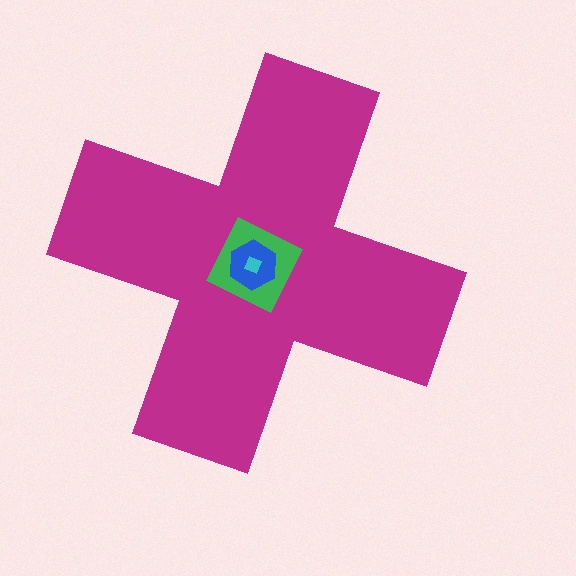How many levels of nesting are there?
4.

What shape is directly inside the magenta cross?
The green diamond.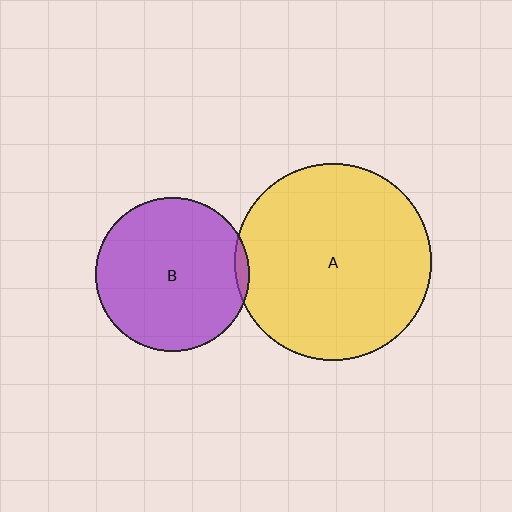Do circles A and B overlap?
Yes.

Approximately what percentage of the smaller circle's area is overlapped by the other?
Approximately 5%.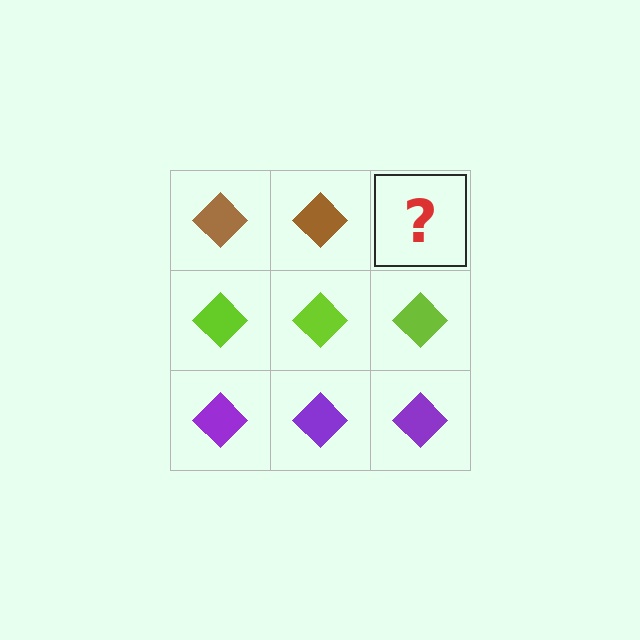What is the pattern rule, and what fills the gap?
The rule is that each row has a consistent color. The gap should be filled with a brown diamond.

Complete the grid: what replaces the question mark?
The question mark should be replaced with a brown diamond.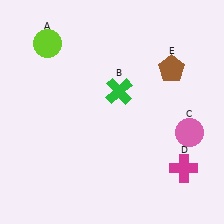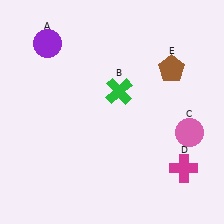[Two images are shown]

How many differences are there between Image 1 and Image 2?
There is 1 difference between the two images.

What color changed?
The circle (A) changed from lime in Image 1 to purple in Image 2.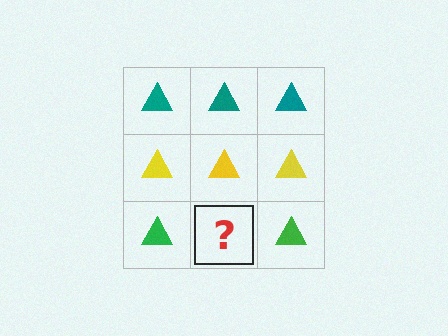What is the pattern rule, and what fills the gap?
The rule is that each row has a consistent color. The gap should be filled with a green triangle.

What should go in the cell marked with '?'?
The missing cell should contain a green triangle.